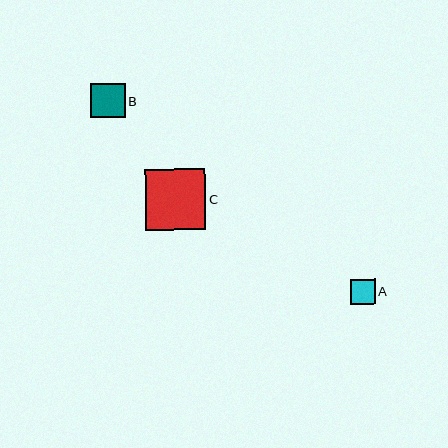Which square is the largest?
Square C is the largest with a size of approximately 60 pixels.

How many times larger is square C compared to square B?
Square C is approximately 1.8 times the size of square B.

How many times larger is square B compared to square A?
Square B is approximately 1.4 times the size of square A.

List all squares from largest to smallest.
From largest to smallest: C, B, A.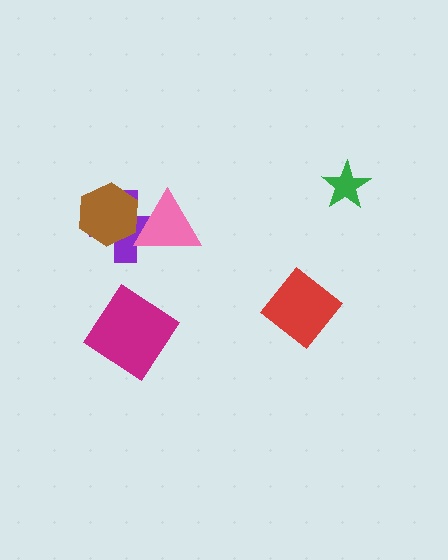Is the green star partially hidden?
No, no other shape covers it.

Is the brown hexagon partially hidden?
Yes, it is partially covered by another shape.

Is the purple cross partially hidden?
Yes, it is partially covered by another shape.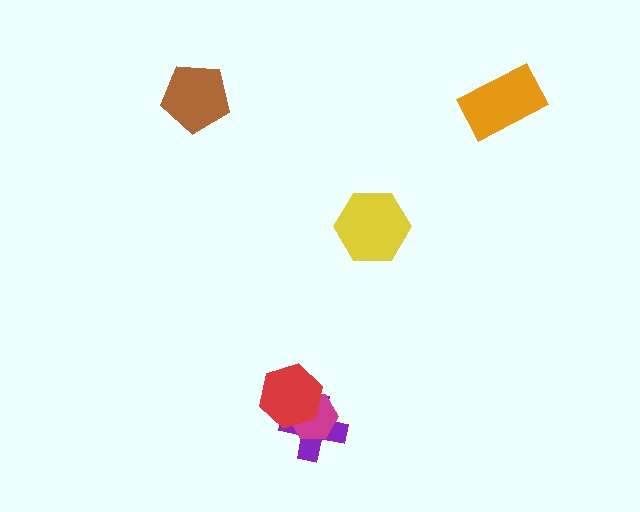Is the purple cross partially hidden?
Yes, it is partially covered by another shape.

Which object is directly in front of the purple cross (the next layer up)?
The magenta hexagon is directly in front of the purple cross.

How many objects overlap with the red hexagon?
2 objects overlap with the red hexagon.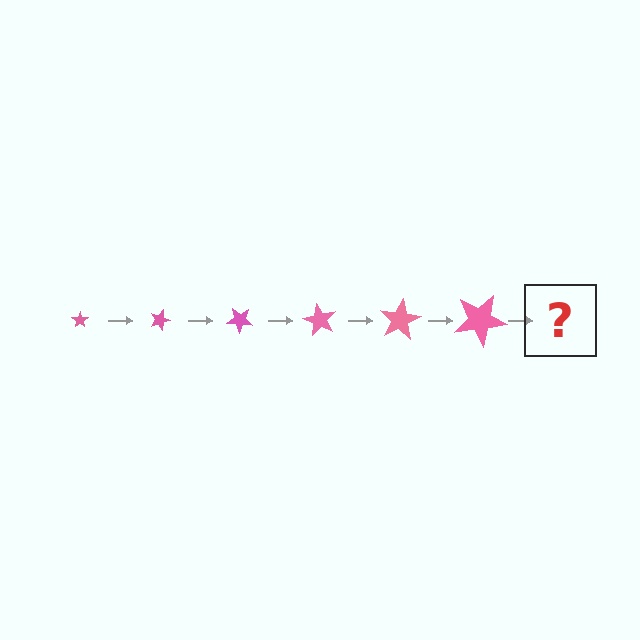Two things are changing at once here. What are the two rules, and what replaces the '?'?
The two rules are that the star grows larger each step and it rotates 20 degrees each step. The '?' should be a star, larger than the previous one and rotated 120 degrees from the start.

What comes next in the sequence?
The next element should be a star, larger than the previous one and rotated 120 degrees from the start.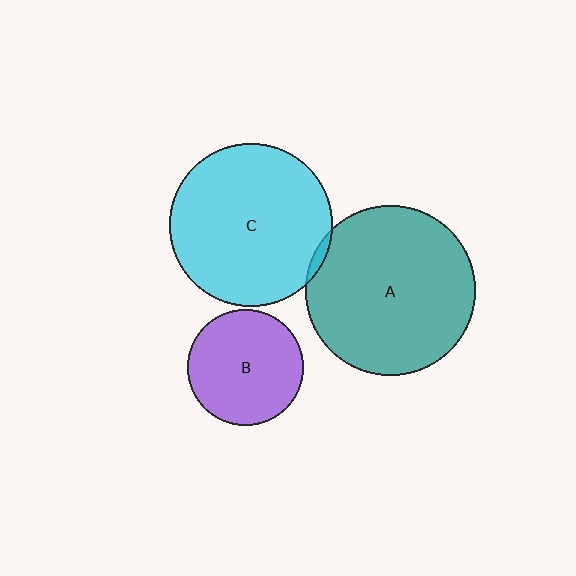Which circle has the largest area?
Circle A (teal).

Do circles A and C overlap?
Yes.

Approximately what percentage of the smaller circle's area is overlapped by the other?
Approximately 5%.